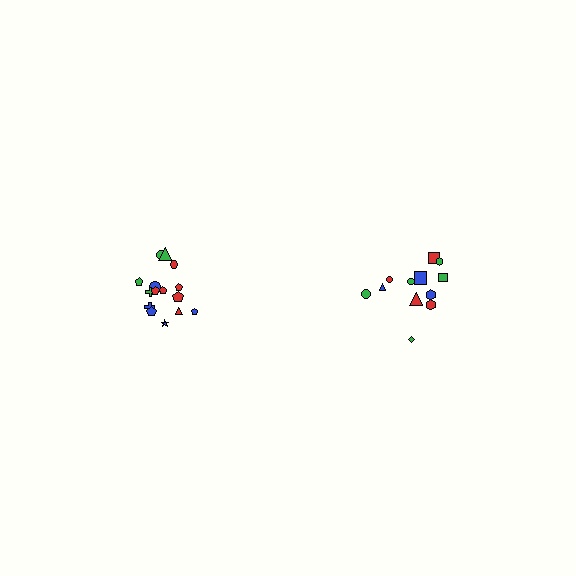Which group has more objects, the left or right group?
The left group.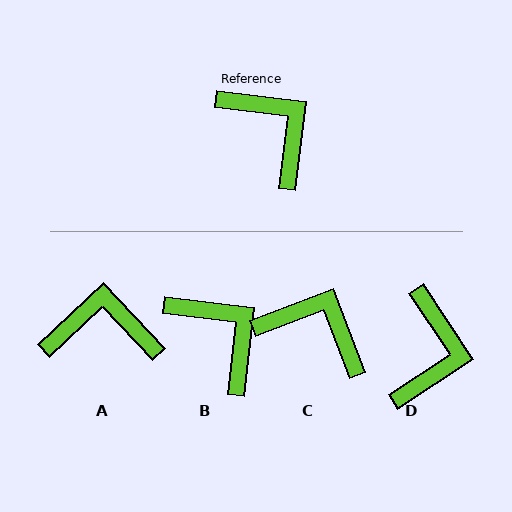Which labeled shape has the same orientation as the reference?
B.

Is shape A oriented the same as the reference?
No, it is off by about 50 degrees.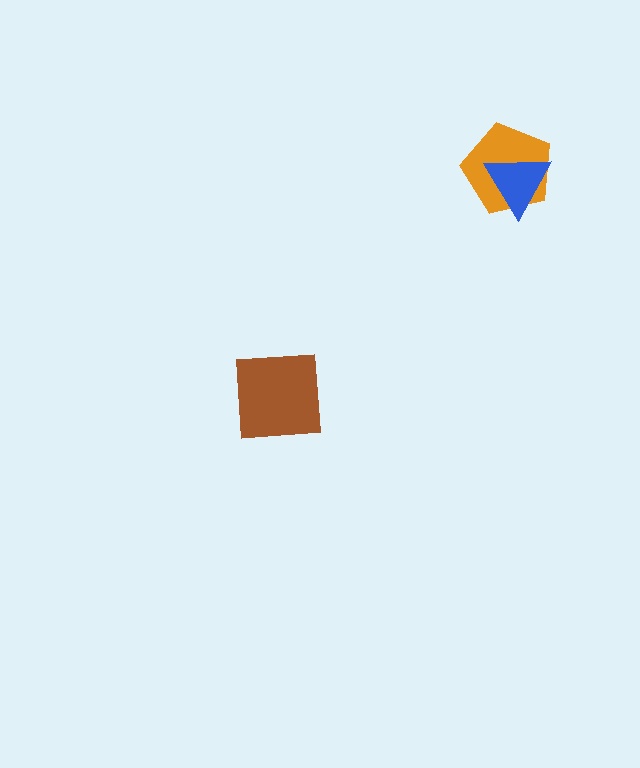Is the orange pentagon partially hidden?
Yes, it is partially covered by another shape.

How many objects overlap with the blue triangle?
1 object overlaps with the blue triangle.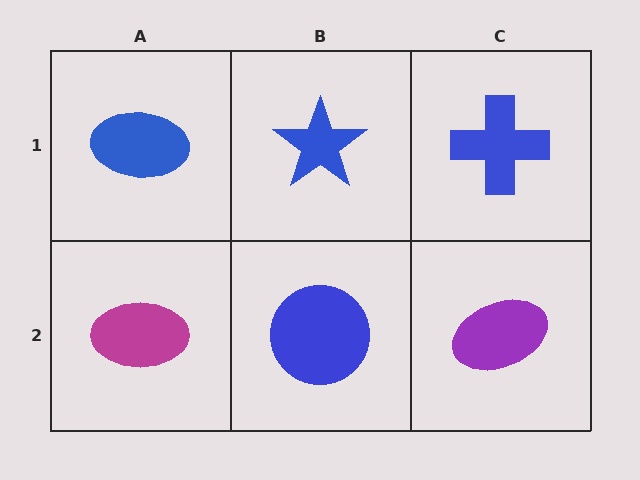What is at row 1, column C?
A blue cross.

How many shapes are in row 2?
3 shapes.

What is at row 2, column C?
A purple ellipse.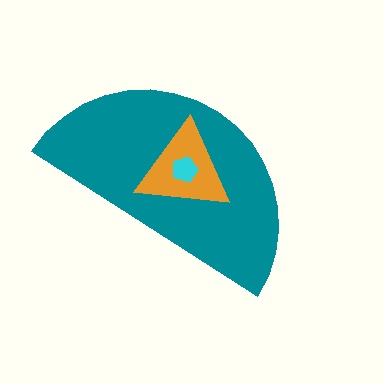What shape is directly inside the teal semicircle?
The orange triangle.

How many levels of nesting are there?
3.